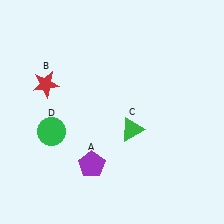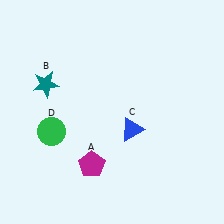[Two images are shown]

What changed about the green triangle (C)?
In Image 1, C is green. In Image 2, it changed to blue.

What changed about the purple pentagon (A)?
In Image 1, A is purple. In Image 2, it changed to magenta.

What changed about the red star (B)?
In Image 1, B is red. In Image 2, it changed to teal.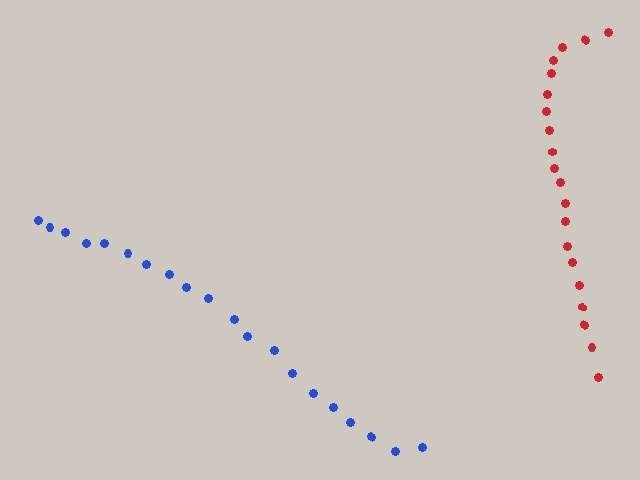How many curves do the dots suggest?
There are 2 distinct paths.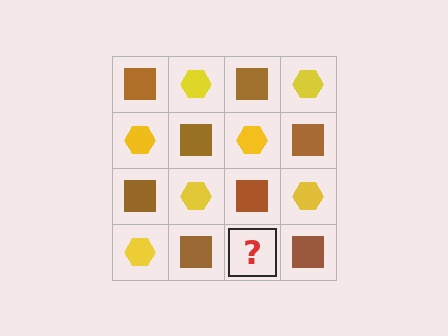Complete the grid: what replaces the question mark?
The question mark should be replaced with a yellow hexagon.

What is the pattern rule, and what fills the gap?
The rule is that it alternates brown square and yellow hexagon in a checkerboard pattern. The gap should be filled with a yellow hexagon.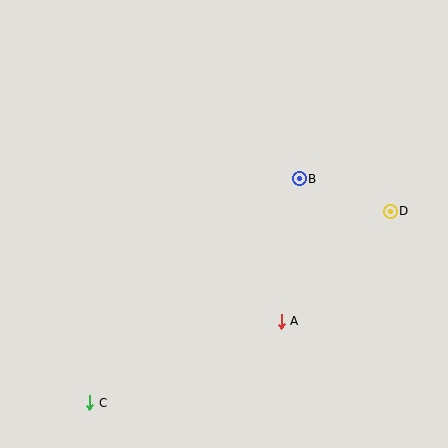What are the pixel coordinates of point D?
Point D is at (390, 211).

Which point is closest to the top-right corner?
Point D is closest to the top-right corner.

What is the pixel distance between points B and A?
The distance between B and A is 144 pixels.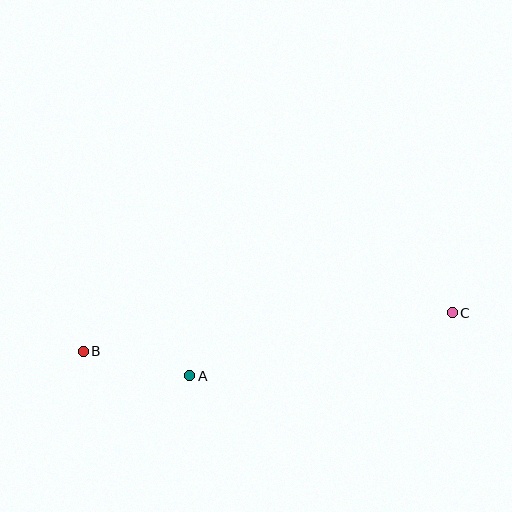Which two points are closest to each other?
Points A and B are closest to each other.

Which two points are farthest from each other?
Points B and C are farthest from each other.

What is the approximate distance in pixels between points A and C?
The distance between A and C is approximately 270 pixels.